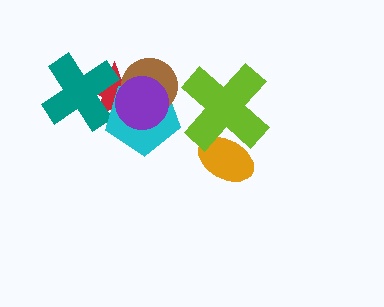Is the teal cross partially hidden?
Yes, it is partially covered by another shape.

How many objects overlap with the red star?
4 objects overlap with the red star.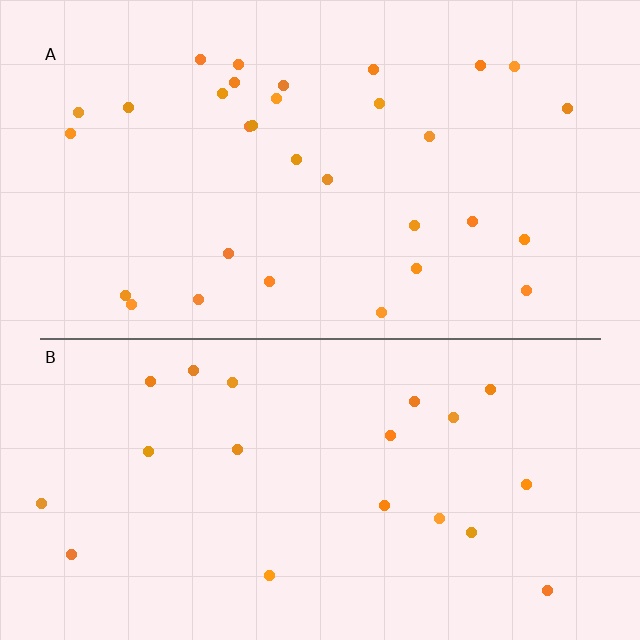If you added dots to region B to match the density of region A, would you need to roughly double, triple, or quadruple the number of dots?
Approximately double.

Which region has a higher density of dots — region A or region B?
A (the top).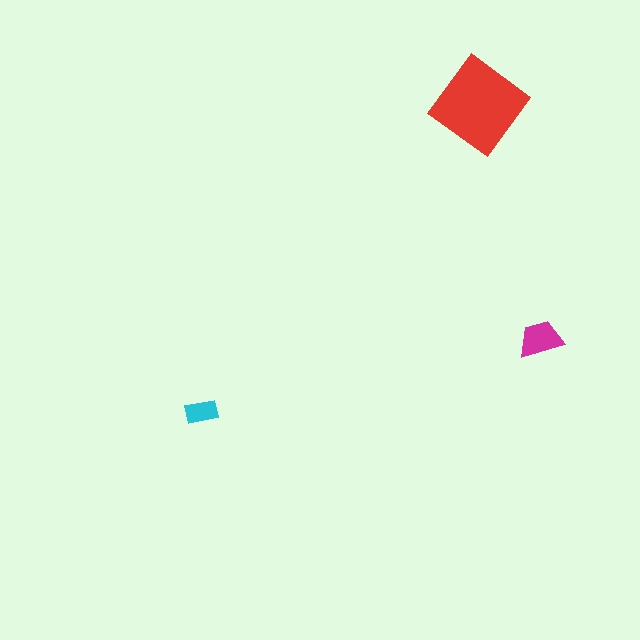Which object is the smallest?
The cyan rectangle.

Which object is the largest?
The red diamond.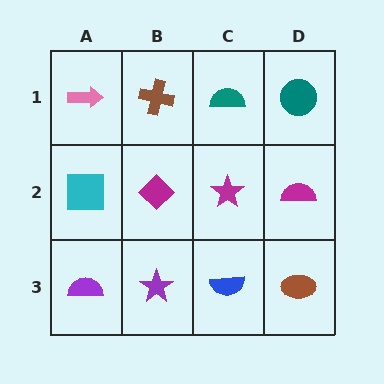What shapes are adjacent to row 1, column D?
A magenta semicircle (row 2, column D), a teal semicircle (row 1, column C).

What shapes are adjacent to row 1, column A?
A cyan square (row 2, column A), a brown cross (row 1, column B).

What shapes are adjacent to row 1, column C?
A magenta star (row 2, column C), a brown cross (row 1, column B), a teal circle (row 1, column D).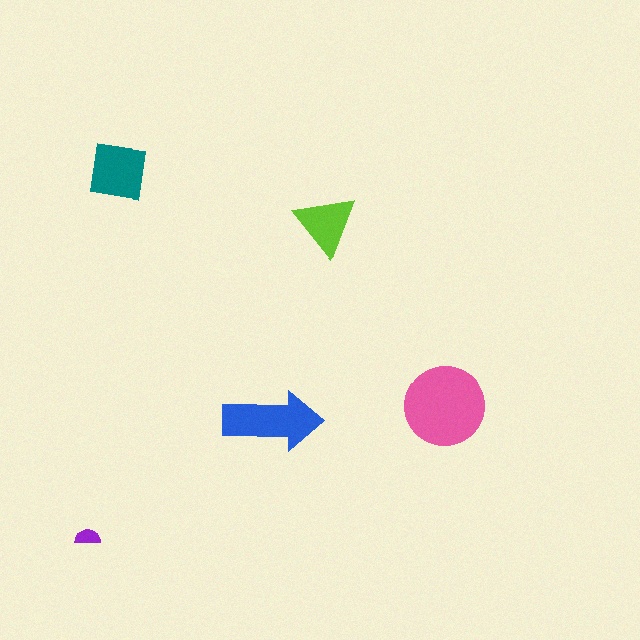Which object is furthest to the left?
The purple semicircle is leftmost.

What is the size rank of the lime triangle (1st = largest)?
4th.